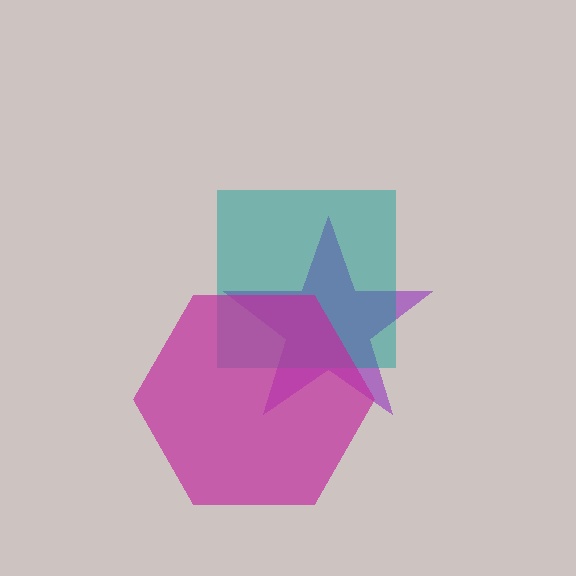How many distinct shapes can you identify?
There are 3 distinct shapes: a purple star, a teal square, a magenta hexagon.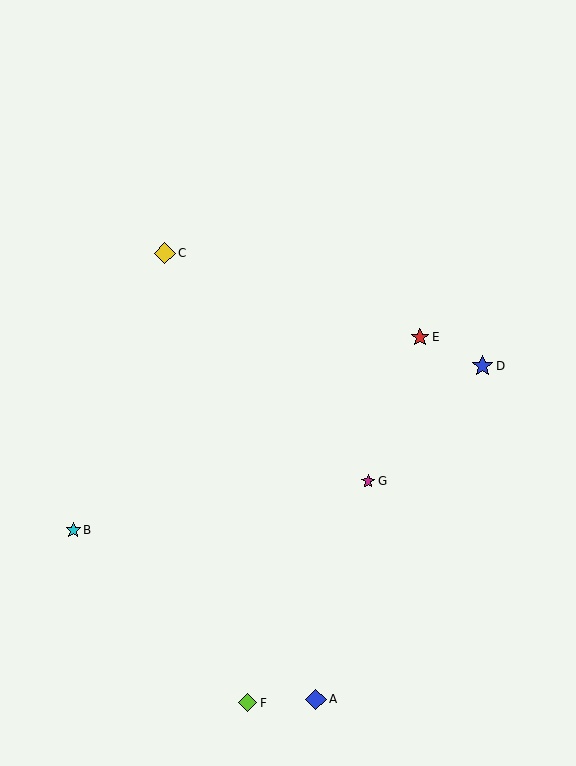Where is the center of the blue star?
The center of the blue star is at (482, 366).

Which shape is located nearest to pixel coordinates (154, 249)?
The yellow diamond (labeled C) at (165, 253) is nearest to that location.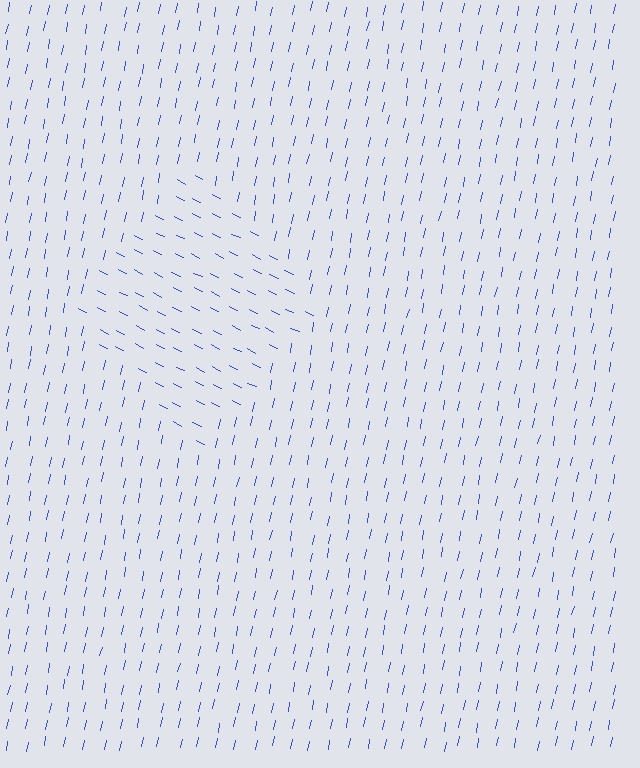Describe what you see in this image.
The image is filled with small blue line segments. A diamond region in the image has lines oriented differently from the surrounding lines, creating a visible texture boundary.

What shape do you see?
I see a diamond.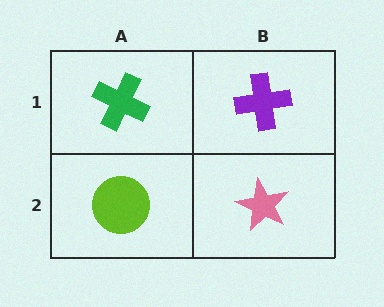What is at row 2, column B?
A pink star.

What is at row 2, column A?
A lime circle.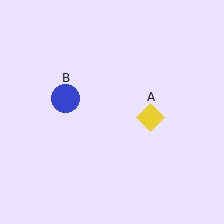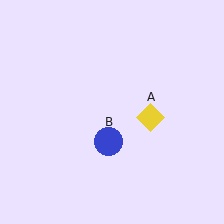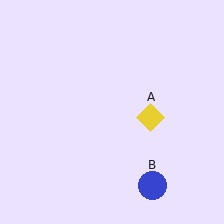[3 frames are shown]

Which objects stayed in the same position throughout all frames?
Yellow diamond (object A) remained stationary.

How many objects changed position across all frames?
1 object changed position: blue circle (object B).